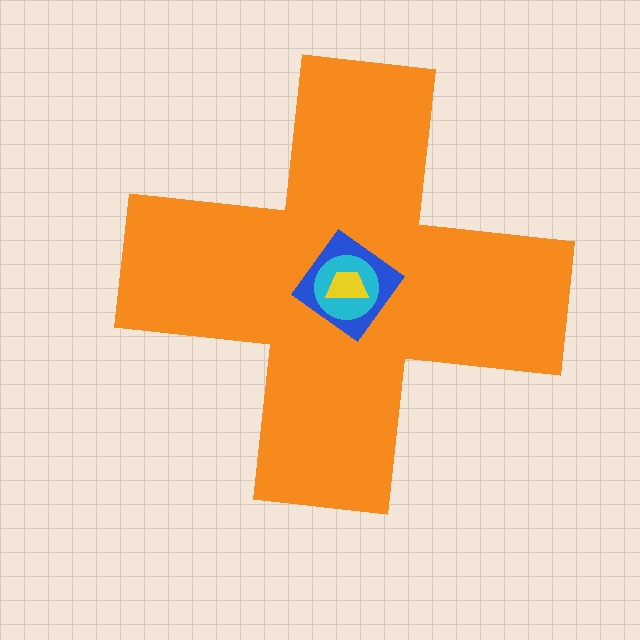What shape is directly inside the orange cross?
The blue diamond.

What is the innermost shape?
The yellow trapezoid.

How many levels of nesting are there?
4.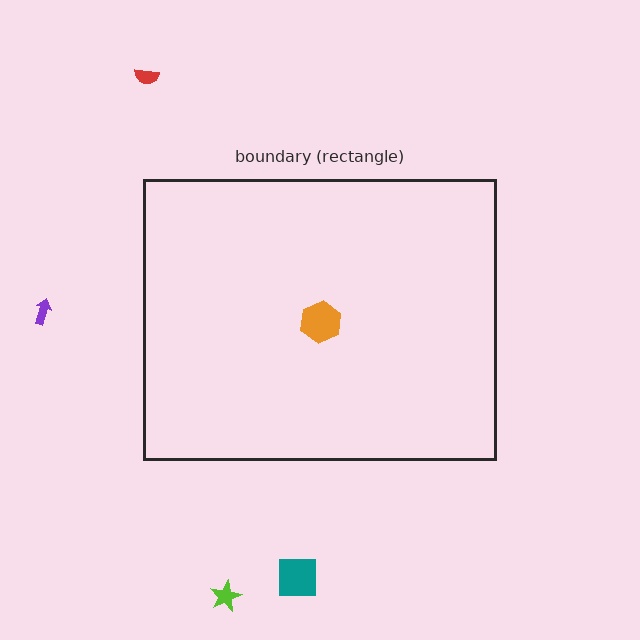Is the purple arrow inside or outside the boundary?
Outside.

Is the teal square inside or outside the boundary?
Outside.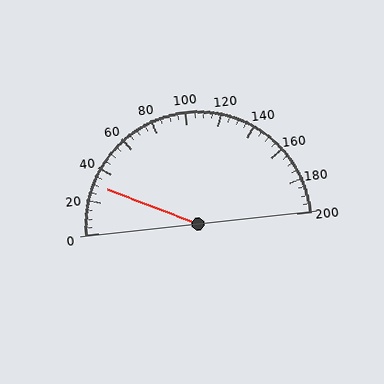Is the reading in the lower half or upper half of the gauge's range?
The reading is in the lower half of the range (0 to 200).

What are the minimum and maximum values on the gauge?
The gauge ranges from 0 to 200.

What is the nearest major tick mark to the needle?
The nearest major tick mark is 40.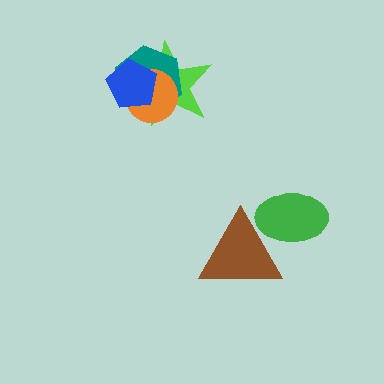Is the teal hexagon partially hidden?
Yes, it is partially covered by another shape.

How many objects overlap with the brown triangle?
1 object overlaps with the brown triangle.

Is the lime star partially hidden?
Yes, it is partially covered by another shape.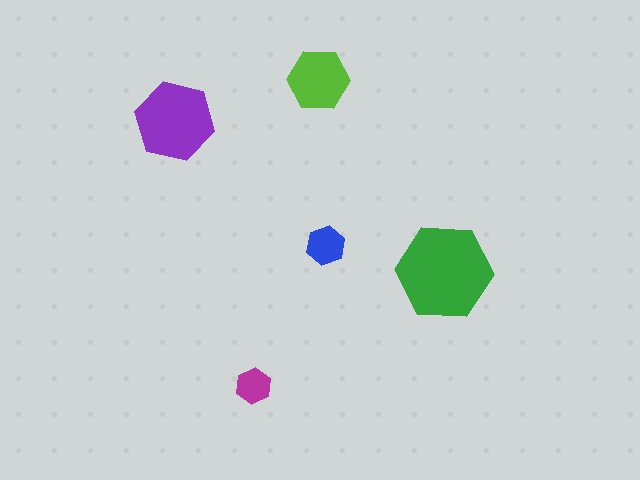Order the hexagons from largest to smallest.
the green one, the purple one, the lime one, the blue one, the magenta one.